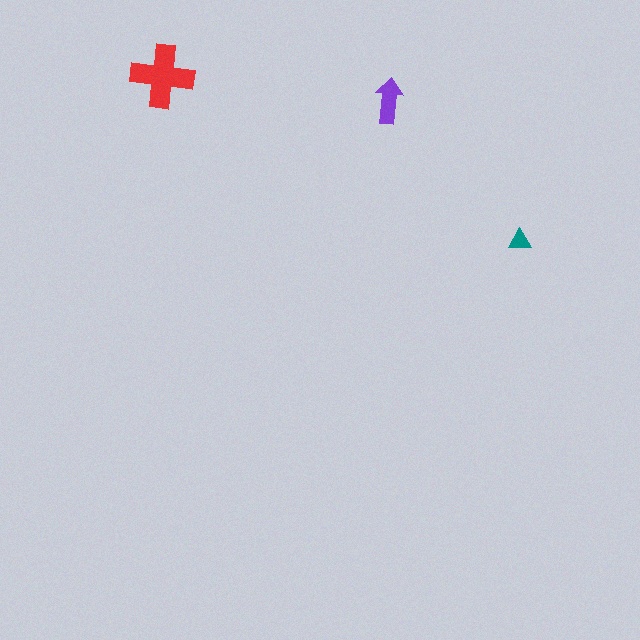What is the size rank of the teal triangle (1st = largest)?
3rd.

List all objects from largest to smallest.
The red cross, the purple arrow, the teal triangle.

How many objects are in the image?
There are 3 objects in the image.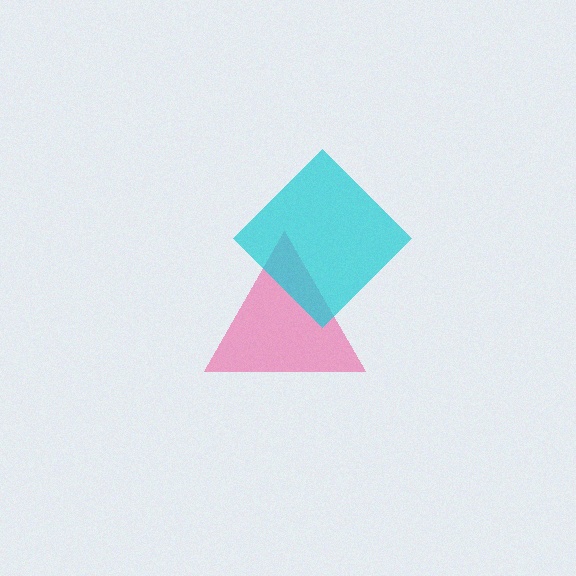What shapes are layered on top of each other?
The layered shapes are: a pink triangle, a cyan diamond.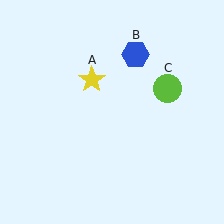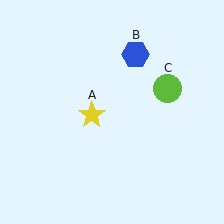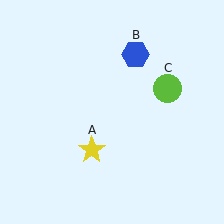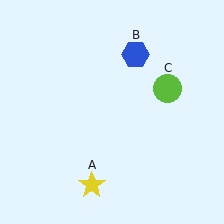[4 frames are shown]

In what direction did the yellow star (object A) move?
The yellow star (object A) moved down.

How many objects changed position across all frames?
1 object changed position: yellow star (object A).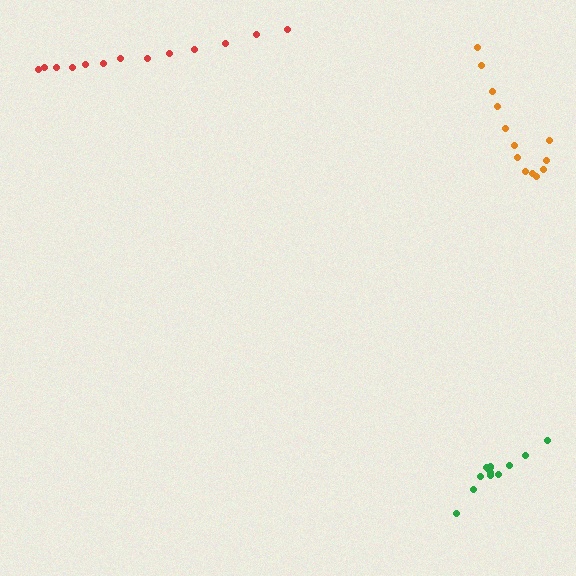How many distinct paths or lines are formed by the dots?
There are 3 distinct paths.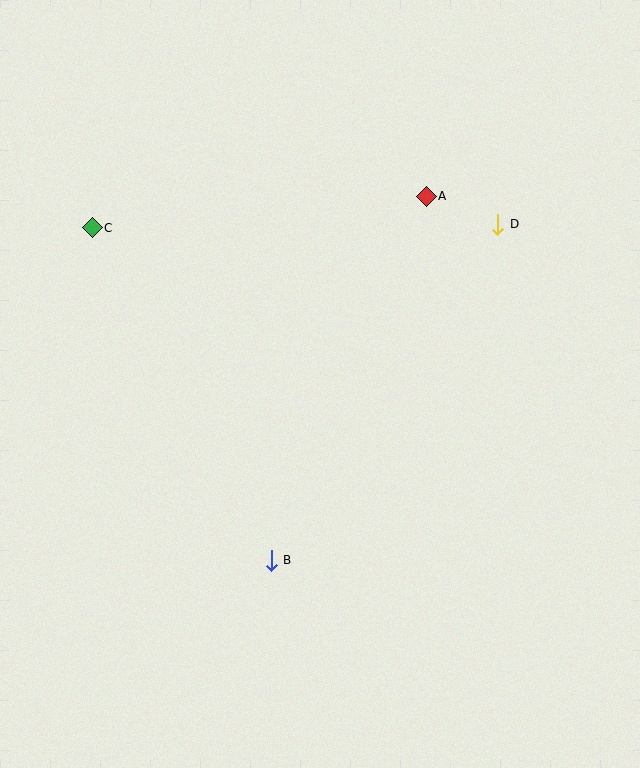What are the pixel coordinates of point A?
Point A is at (426, 196).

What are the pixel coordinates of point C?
Point C is at (92, 228).